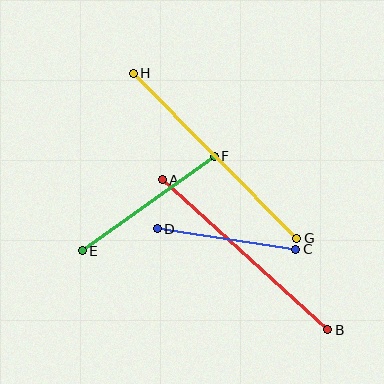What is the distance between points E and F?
The distance is approximately 162 pixels.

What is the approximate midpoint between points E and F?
The midpoint is at approximately (148, 203) pixels.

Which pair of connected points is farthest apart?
Points G and H are farthest apart.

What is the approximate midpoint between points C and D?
The midpoint is at approximately (226, 239) pixels.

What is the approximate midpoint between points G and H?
The midpoint is at approximately (215, 156) pixels.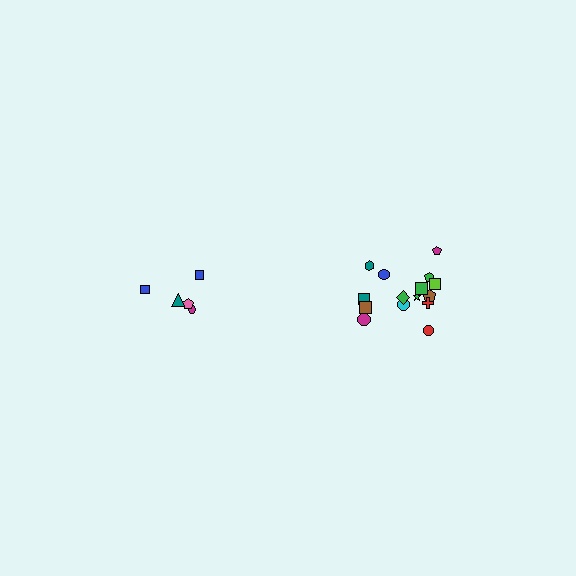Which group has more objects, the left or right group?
The right group.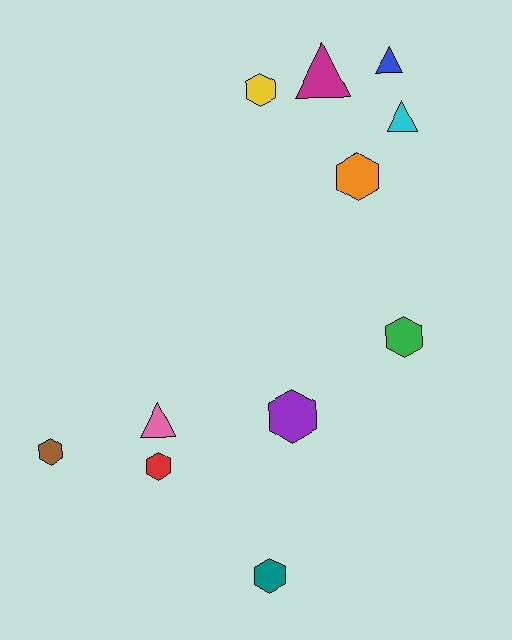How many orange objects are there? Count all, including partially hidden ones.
There is 1 orange object.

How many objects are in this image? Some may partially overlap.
There are 11 objects.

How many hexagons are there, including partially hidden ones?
There are 7 hexagons.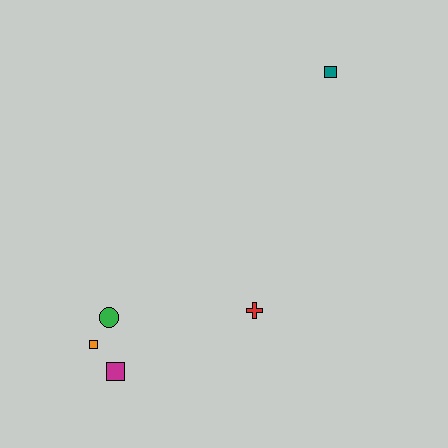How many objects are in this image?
There are 5 objects.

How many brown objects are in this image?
There are no brown objects.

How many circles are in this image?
There is 1 circle.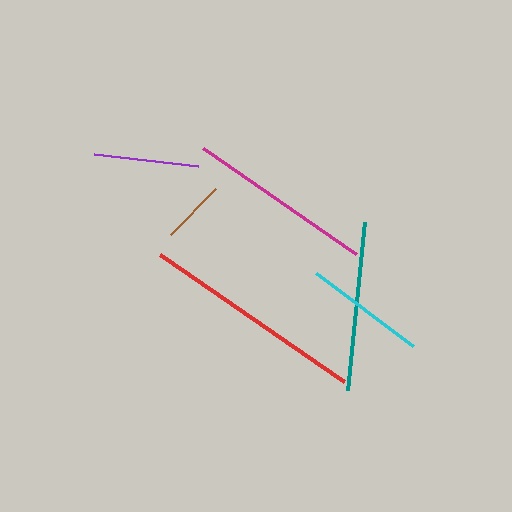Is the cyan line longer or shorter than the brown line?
The cyan line is longer than the brown line.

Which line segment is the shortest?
The brown line is the shortest at approximately 64 pixels.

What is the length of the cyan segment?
The cyan segment is approximately 122 pixels long.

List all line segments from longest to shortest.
From longest to shortest: red, magenta, teal, cyan, purple, brown.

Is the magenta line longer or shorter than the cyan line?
The magenta line is longer than the cyan line.